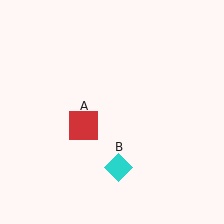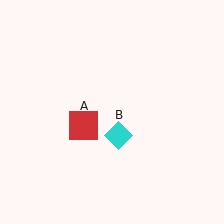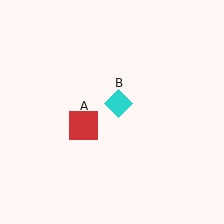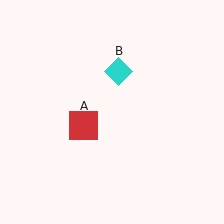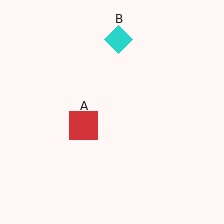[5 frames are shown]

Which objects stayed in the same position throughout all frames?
Red square (object A) remained stationary.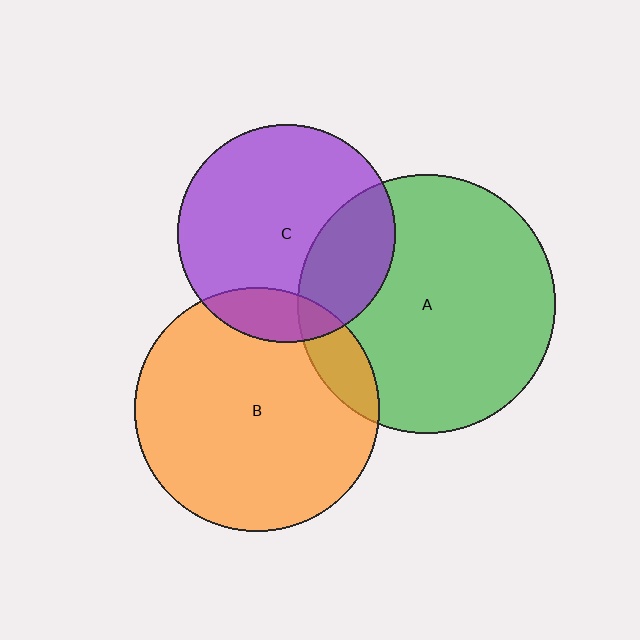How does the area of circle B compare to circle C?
Approximately 1.3 times.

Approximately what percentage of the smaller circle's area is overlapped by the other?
Approximately 10%.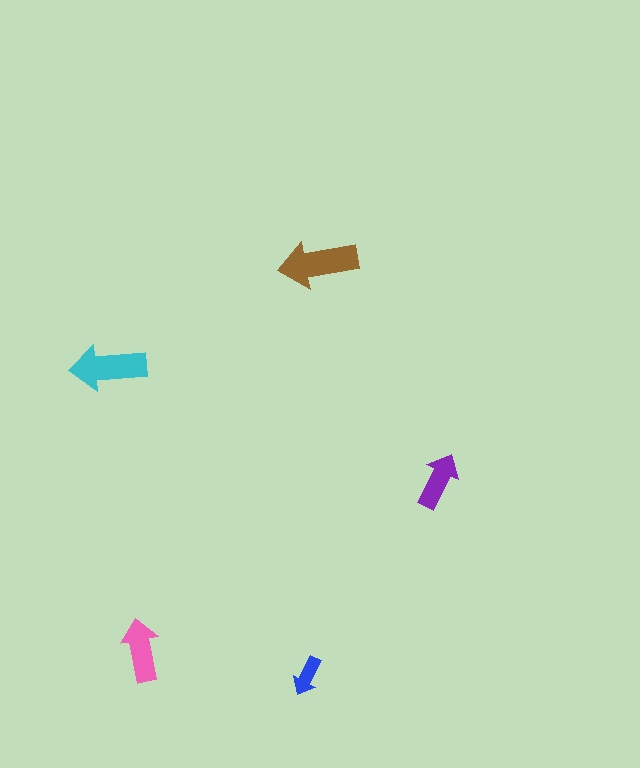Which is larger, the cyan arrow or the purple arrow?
The cyan one.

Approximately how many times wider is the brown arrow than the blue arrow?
About 2 times wider.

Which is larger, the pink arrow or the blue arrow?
The pink one.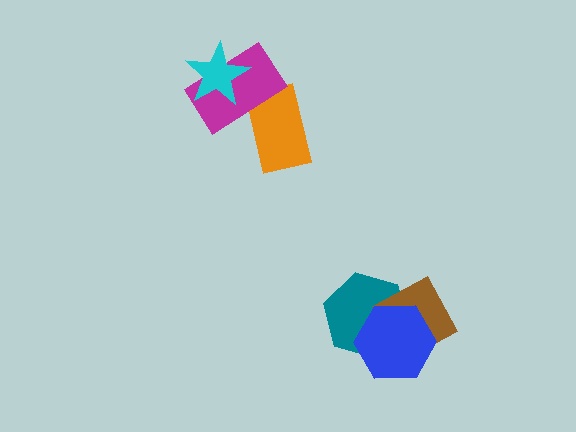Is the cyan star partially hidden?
No, no other shape covers it.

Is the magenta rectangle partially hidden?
Yes, it is partially covered by another shape.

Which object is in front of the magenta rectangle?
The cyan star is in front of the magenta rectangle.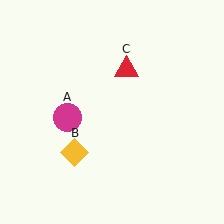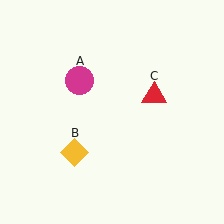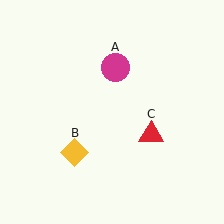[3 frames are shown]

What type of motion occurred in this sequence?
The magenta circle (object A), red triangle (object C) rotated clockwise around the center of the scene.